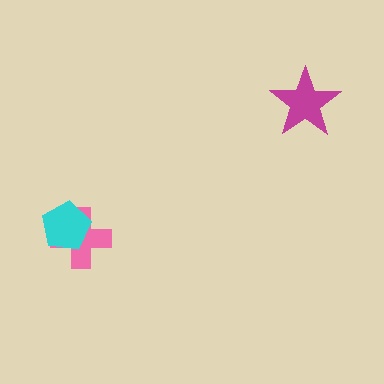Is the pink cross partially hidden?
Yes, it is partially covered by another shape.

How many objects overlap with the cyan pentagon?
1 object overlaps with the cyan pentagon.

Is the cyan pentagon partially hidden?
No, no other shape covers it.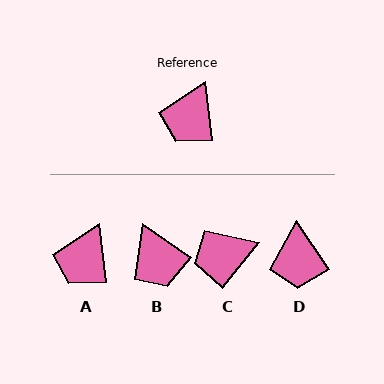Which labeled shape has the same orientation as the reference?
A.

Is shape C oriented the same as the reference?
No, it is off by about 45 degrees.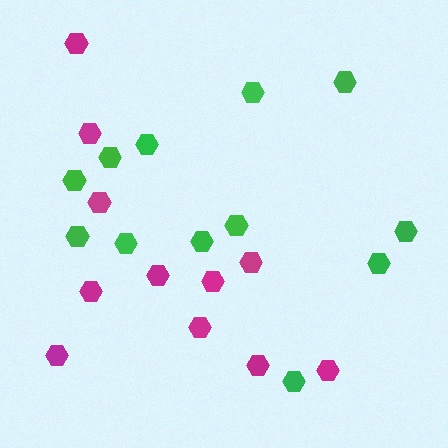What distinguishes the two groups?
There are 2 groups: one group of green hexagons (12) and one group of magenta hexagons (11).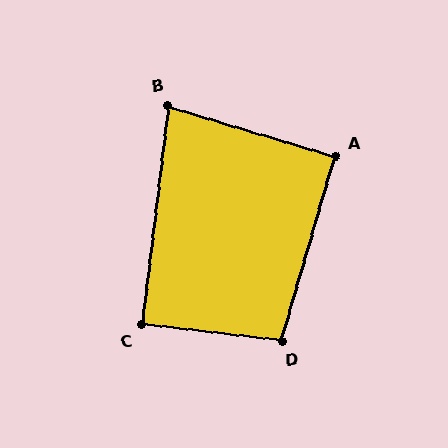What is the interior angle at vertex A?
Approximately 90 degrees (approximately right).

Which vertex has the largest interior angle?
D, at approximately 100 degrees.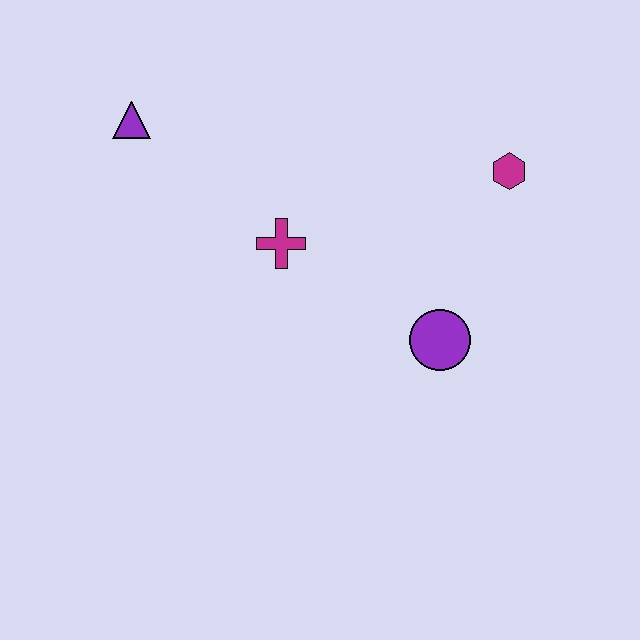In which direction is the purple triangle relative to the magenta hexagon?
The purple triangle is to the left of the magenta hexagon.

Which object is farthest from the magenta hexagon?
The purple triangle is farthest from the magenta hexagon.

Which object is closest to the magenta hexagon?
The purple circle is closest to the magenta hexagon.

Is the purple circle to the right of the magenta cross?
Yes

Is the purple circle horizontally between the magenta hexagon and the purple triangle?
Yes